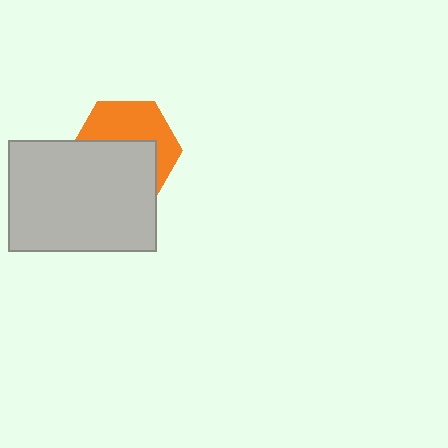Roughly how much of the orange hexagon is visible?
About half of it is visible (roughly 46%).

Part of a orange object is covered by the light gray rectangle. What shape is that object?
It is a hexagon.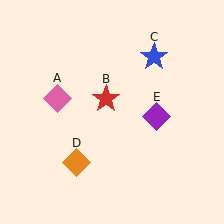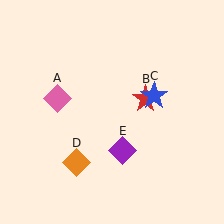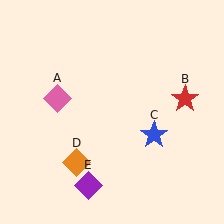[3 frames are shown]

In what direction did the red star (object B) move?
The red star (object B) moved right.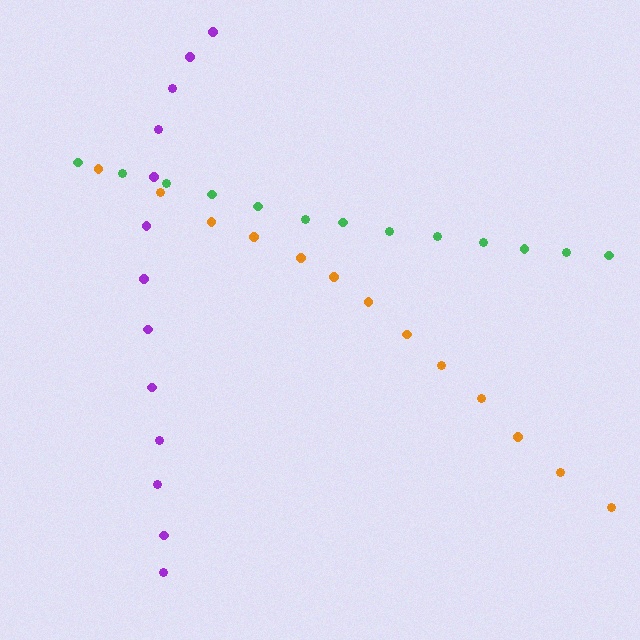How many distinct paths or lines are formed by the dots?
There are 3 distinct paths.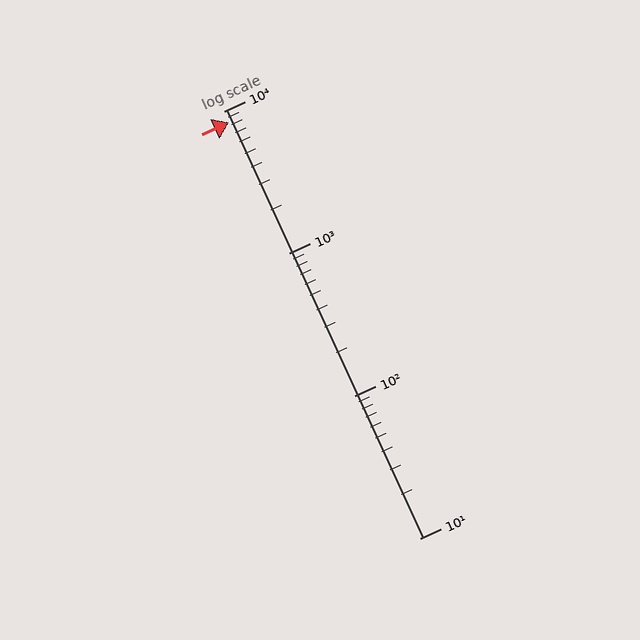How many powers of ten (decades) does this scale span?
The scale spans 3 decades, from 10 to 10000.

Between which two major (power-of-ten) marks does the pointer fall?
The pointer is between 1000 and 10000.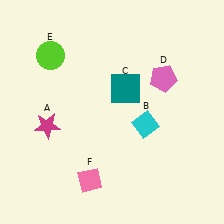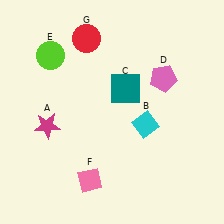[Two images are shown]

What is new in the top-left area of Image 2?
A red circle (G) was added in the top-left area of Image 2.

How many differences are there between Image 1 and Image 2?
There is 1 difference between the two images.